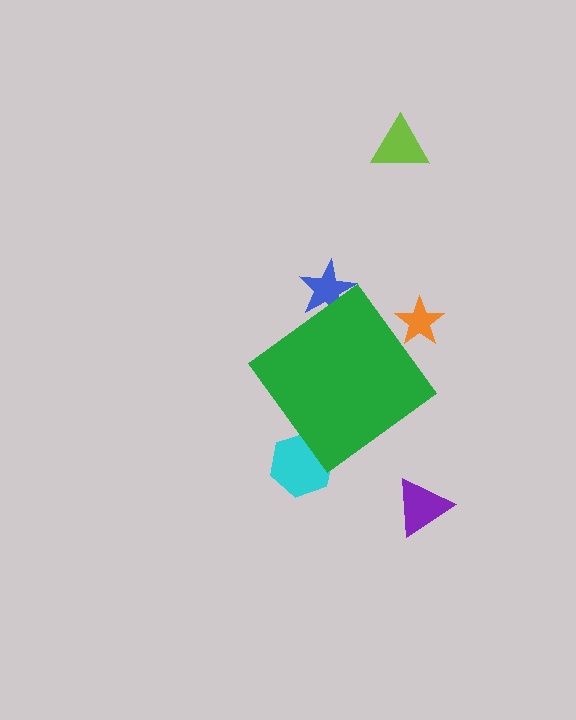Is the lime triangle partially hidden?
No, the lime triangle is fully visible.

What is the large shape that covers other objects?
A green diamond.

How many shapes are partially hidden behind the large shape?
3 shapes are partially hidden.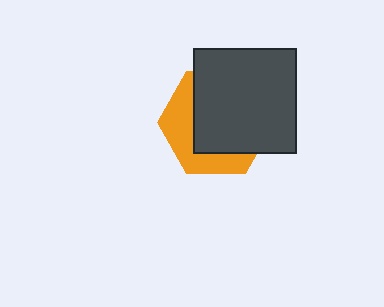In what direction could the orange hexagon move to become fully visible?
The orange hexagon could move toward the lower-left. That would shift it out from behind the dark gray rectangle entirely.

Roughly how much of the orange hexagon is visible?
A small part of it is visible (roughly 38%).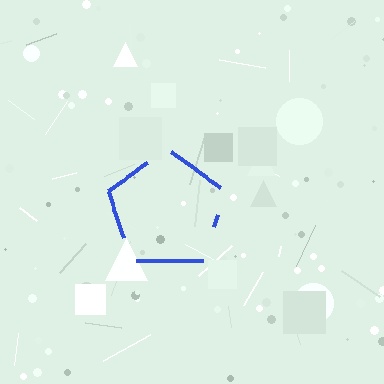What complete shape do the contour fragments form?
The contour fragments form a pentagon.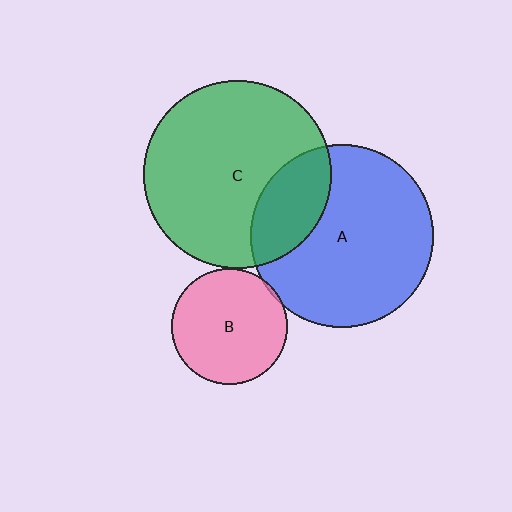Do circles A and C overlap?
Yes.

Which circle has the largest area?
Circle C (green).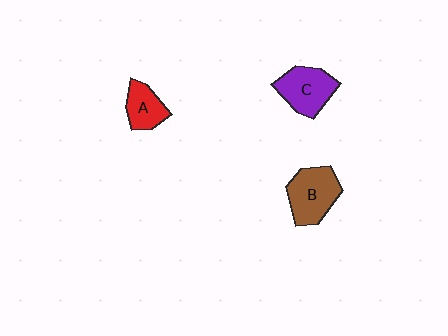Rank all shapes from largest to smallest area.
From largest to smallest: B (brown), C (purple), A (red).